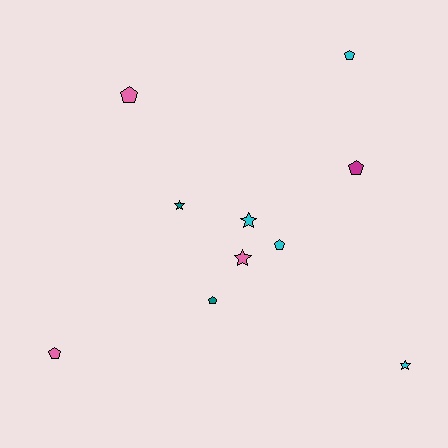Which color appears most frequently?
Cyan, with 4 objects.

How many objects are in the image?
There are 10 objects.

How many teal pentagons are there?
There is 1 teal pentagon.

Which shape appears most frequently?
Pentagon, with 6 objects.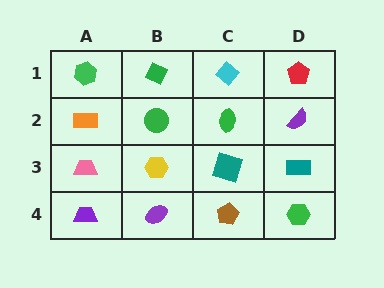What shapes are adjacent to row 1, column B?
A green circle (row 2, column B), a green hexagon (row 1, column A), a cyan diamond (row 1, column C).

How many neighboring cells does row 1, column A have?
2.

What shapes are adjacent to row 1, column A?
An orange rectangle (row 2, column A), a green diamond (row 1, column B).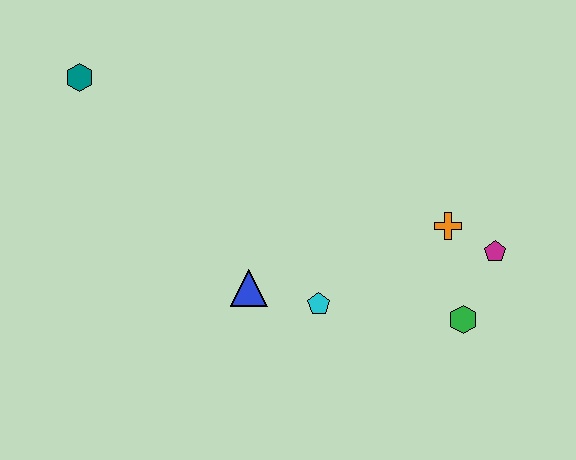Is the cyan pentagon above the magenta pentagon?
No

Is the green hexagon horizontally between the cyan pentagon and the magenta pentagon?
Yes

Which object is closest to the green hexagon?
The magenta pentagon is closest to the green hexagon.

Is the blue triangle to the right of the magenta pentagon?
No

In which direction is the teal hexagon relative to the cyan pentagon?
The teal hexagon is to the left of the cyan pentagon.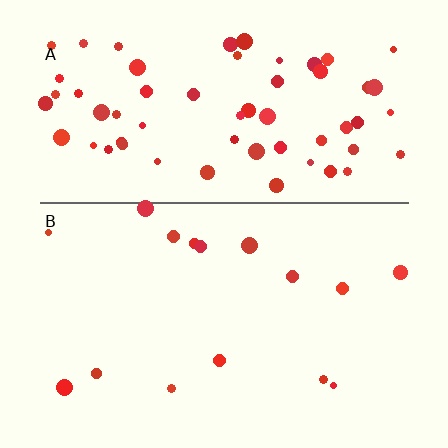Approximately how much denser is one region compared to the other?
Approximately 4.0× — region A over region B.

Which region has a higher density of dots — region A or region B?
A (the top).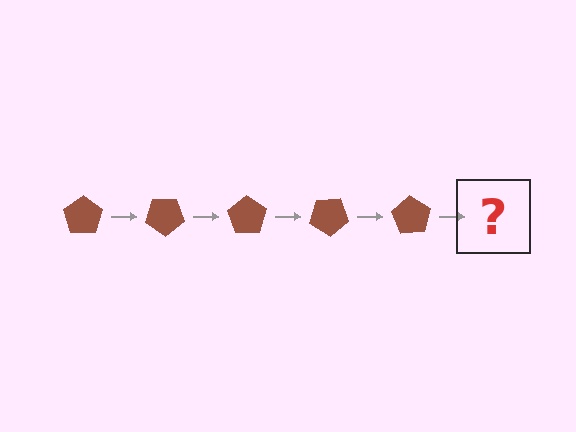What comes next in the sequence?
The next element should be a brown pentagon rotated 175 degrees.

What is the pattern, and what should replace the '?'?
The pattern is that the pentagon rotates 35 degrees each step. The '?' should be a brown pentagon rotated 175 degrees.